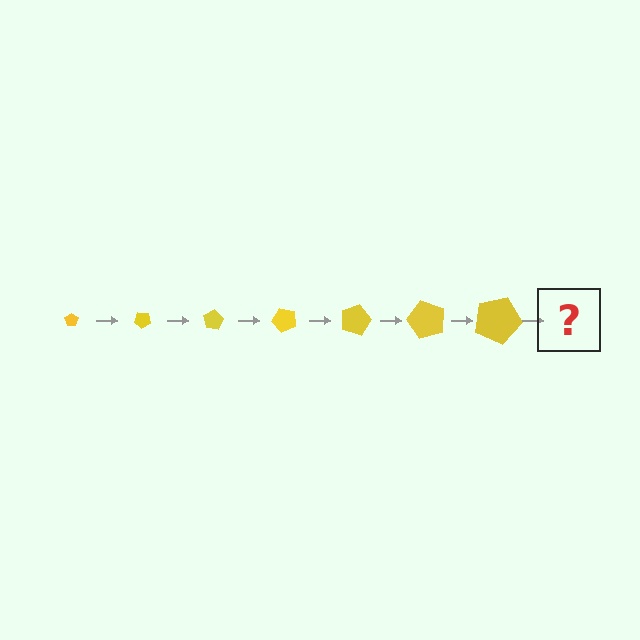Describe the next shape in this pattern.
It should be a pentagon, larger than the previous one and rotated 280 degrees from the start.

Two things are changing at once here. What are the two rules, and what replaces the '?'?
The two rules are that the pentagon grows larger each step and it rotates 40 degrees each step. The '?' should be a pentagon, larger than the previous one and rotated 280 degrees from the start.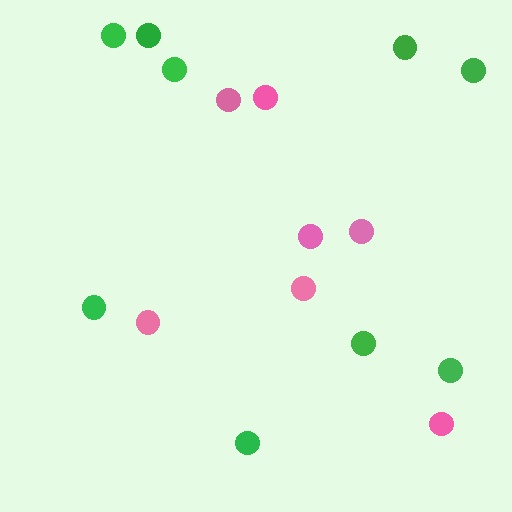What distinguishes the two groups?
There are 2 groups: one group of pink circles (7) and one group of green circles (9).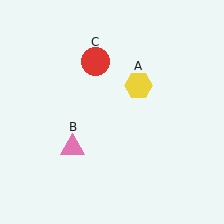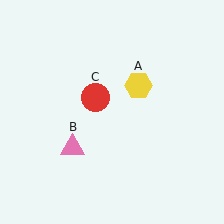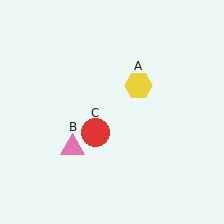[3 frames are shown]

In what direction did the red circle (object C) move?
The red circle (object C) moved down.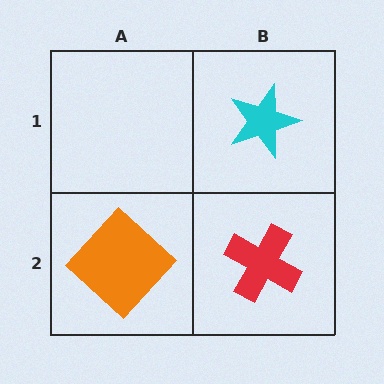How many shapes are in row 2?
2 shapes.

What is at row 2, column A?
An orange diamond.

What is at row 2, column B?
A red cross.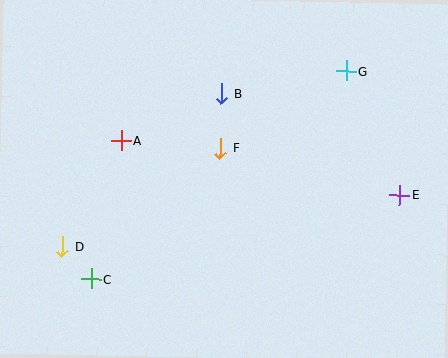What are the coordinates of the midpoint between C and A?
The midpoint between C and A is at (106, 210).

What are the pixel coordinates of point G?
Point G is at (346, 71).